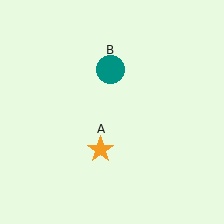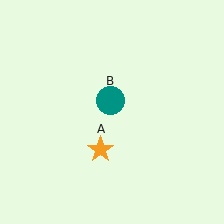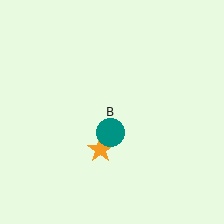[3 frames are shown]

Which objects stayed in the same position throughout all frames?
Orange star (object A) remained stationary.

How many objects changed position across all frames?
1 object changed position: teal circle (object B).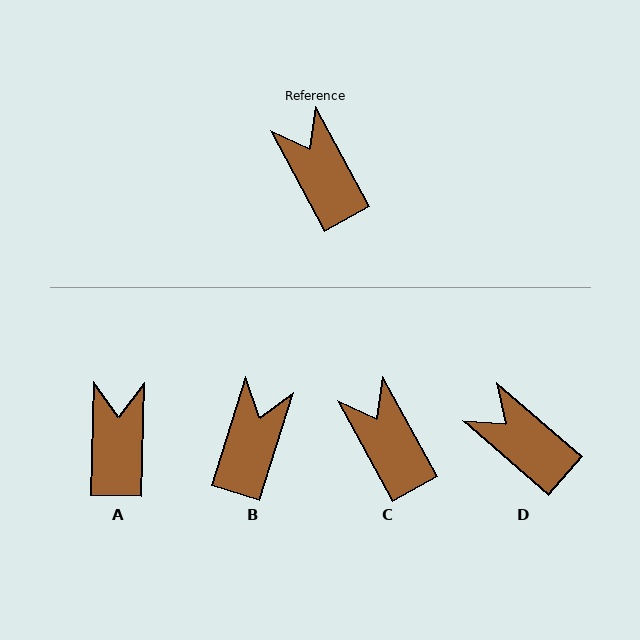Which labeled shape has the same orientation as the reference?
C.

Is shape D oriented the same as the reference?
No, it is off by about 21 degrees.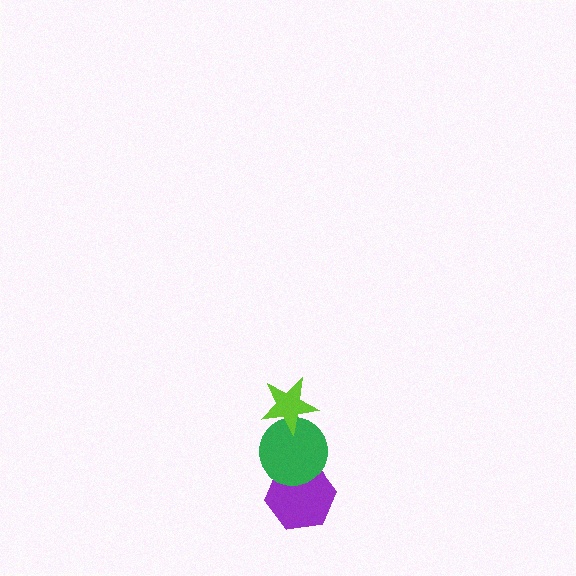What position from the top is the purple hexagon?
The purple hexagon is 3rd from the top.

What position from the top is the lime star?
The lime star is 1st from the top.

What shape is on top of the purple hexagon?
The green circle is on top of the purple hexagon.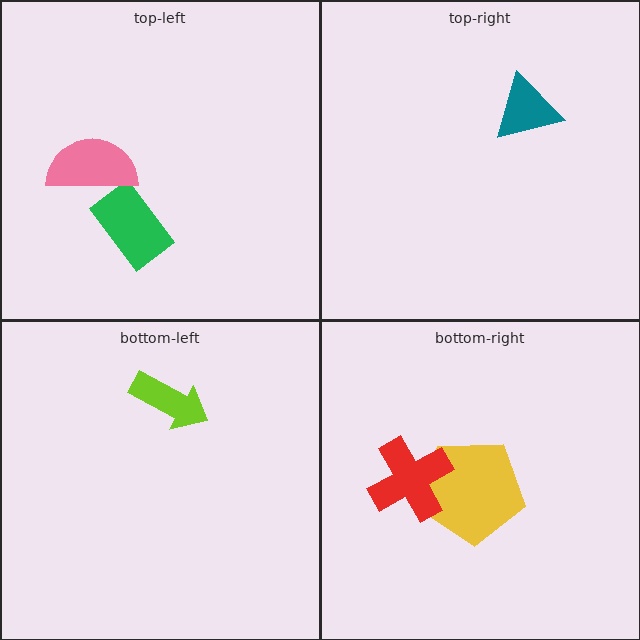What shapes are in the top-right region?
The teal triangle.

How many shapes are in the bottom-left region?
1.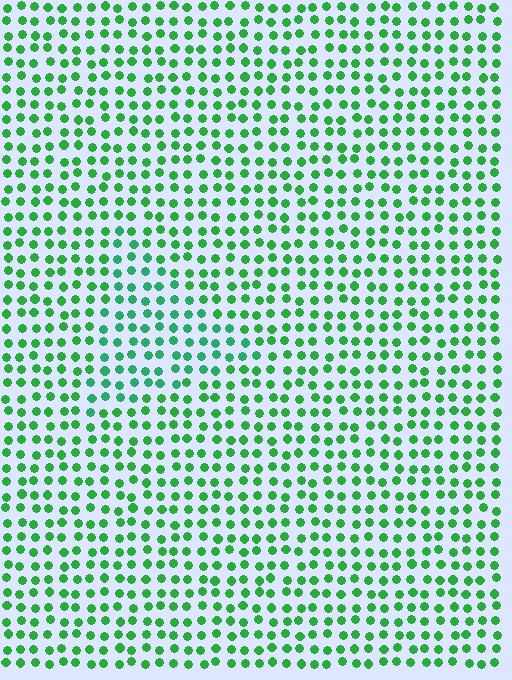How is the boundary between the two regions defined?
The boundary is defined purely by a slight shift in hue (about 22 degrees). Spacing, size, and orientation are identical on both sides.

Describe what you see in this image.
The image is filled with small green elements in a uniform arrangement. A triangle-shaped region is visible where the elements are tinted to a slightly different hue, forming a subtle color boundary.